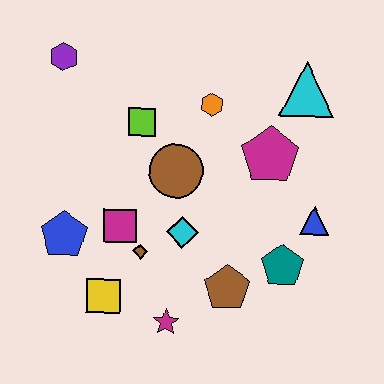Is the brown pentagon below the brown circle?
Yes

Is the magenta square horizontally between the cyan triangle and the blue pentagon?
Yes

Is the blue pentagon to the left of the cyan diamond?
Yes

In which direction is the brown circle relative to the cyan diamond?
The brown circle is above the cyan diamond.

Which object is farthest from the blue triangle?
The purple hexagon is farthest from the blue triangle.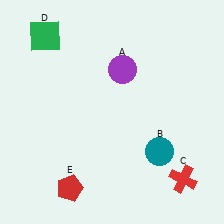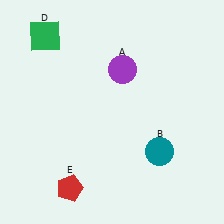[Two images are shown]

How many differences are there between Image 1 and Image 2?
There is 1 difference between the two images.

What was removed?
The red cross (C) was removed in Image 2.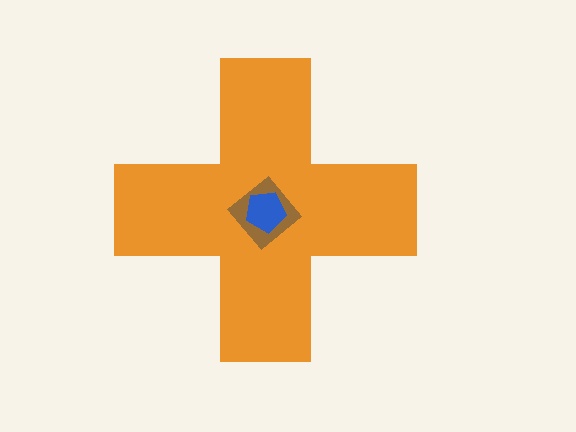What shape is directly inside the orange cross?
The brown diamond.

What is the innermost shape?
The blue pentagon.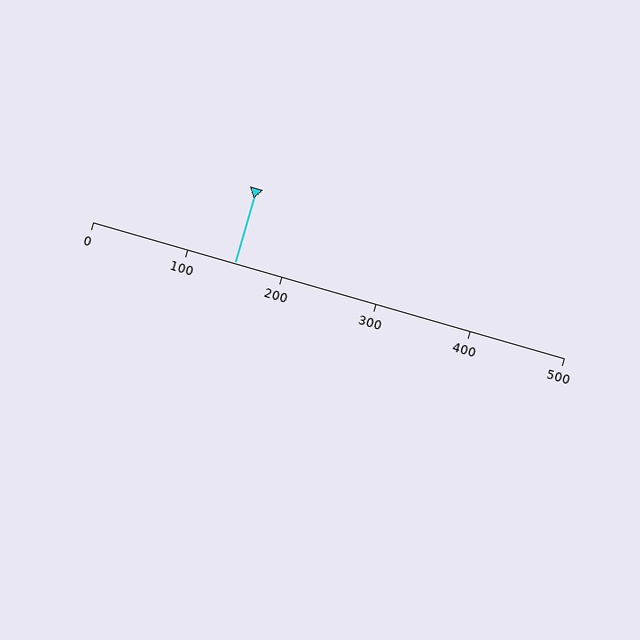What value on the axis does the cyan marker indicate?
The marker indicates approximately 150.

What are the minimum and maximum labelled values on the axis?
The axis runs from 0 to 500.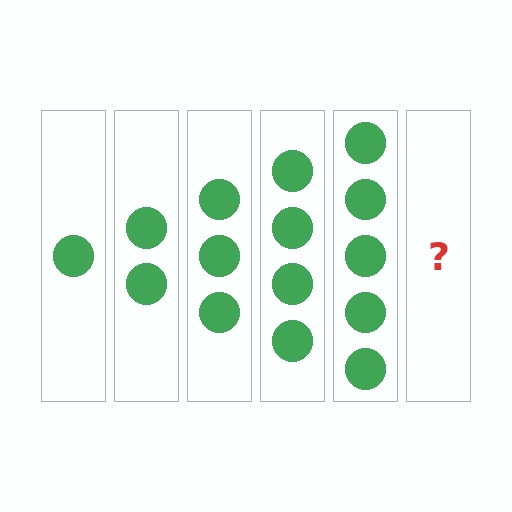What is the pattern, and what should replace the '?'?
The pattern is that each step adds one more circle. The '?' should be 6 circles.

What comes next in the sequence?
The next element should be 6 circles.